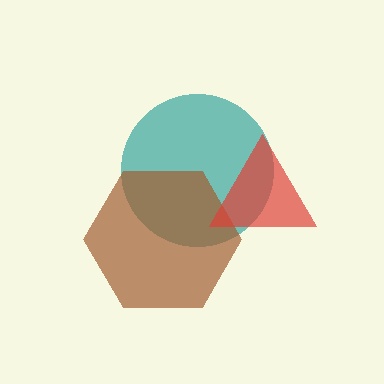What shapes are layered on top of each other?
The layered shapes are: a teal circle, a brown hexagon, a red triangle.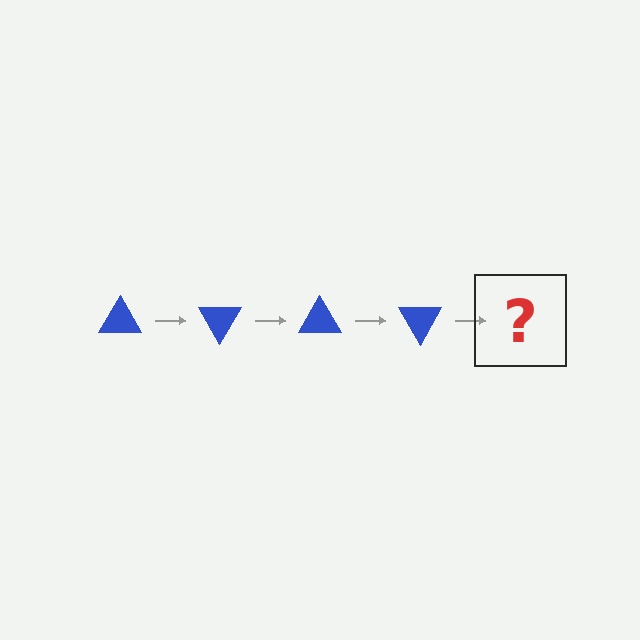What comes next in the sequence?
The next element should be a blue triangle rotated 240 degrees.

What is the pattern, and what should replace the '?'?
The pattern is that the triangle rotates 60 degrees each step. The '?' should be a blue triangle rotated 240 degrees.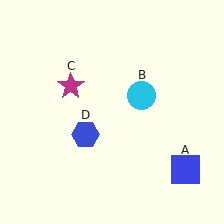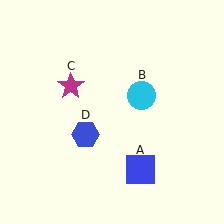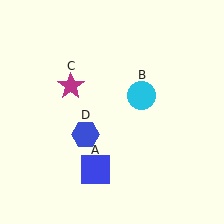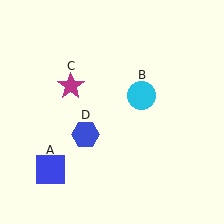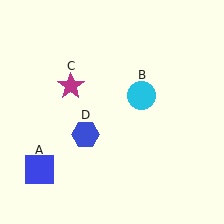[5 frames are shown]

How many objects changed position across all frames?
1 object changed position: blue square (object A).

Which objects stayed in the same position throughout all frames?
Cyan circle (object B) and magenta star (object C) and blue hexagon (object D) remained stationary.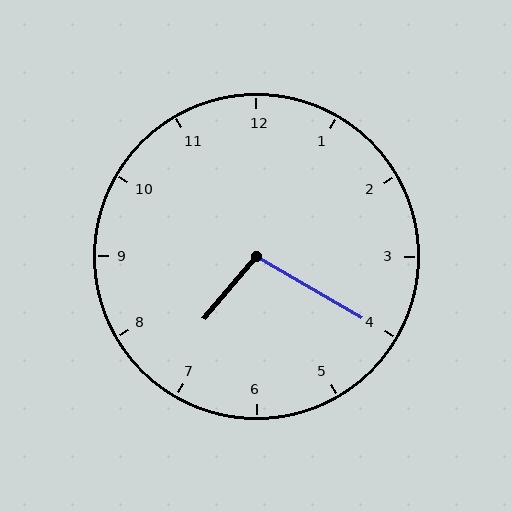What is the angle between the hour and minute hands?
Approximately 100 degrees.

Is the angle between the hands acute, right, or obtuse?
It is obtuse.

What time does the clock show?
7:20.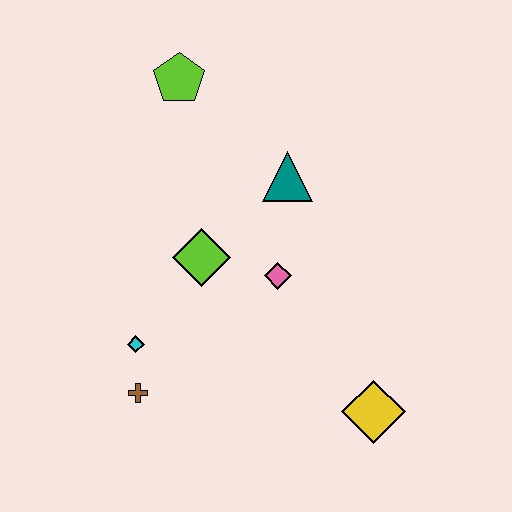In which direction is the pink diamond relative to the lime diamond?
The pink diamond is to the right of the lime diamond.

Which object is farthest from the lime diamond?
The yellow diamond is farthest from the lime diamond.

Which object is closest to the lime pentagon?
The teal triangle is closest to the lime pentagon.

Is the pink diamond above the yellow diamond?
Yes